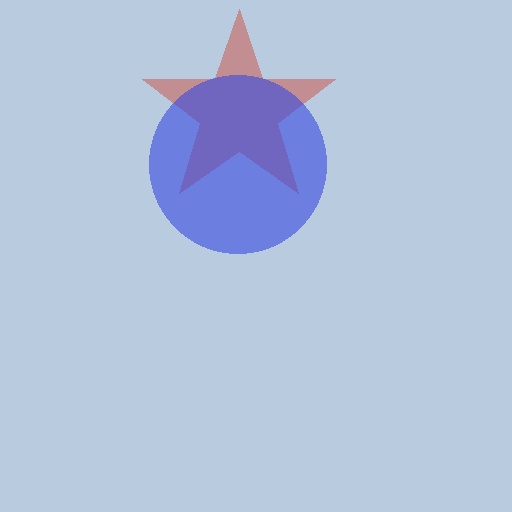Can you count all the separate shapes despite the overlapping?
Yes, there are 2 separate shapes.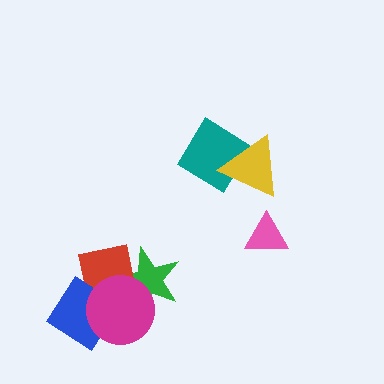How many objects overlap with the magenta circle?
3 objects overlap with the magenta circle.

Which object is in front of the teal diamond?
The yellow triangle is in front of the teal diamond.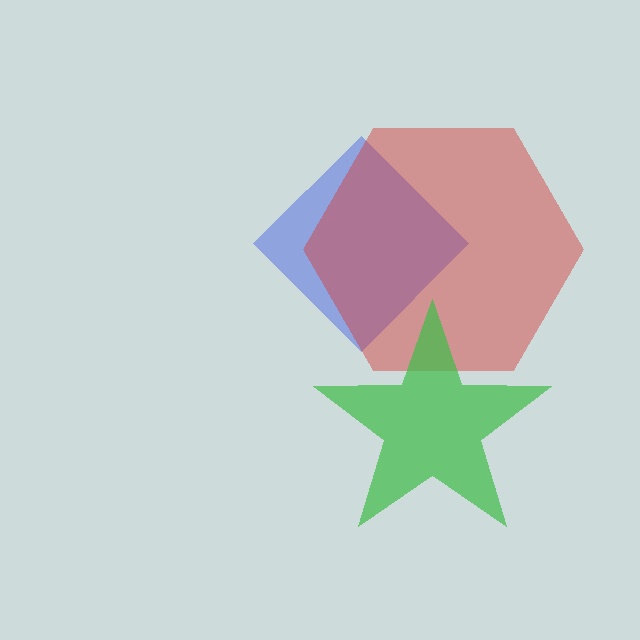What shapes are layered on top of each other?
The layered shapes are: a blue diamond, a red hexagon, a green star.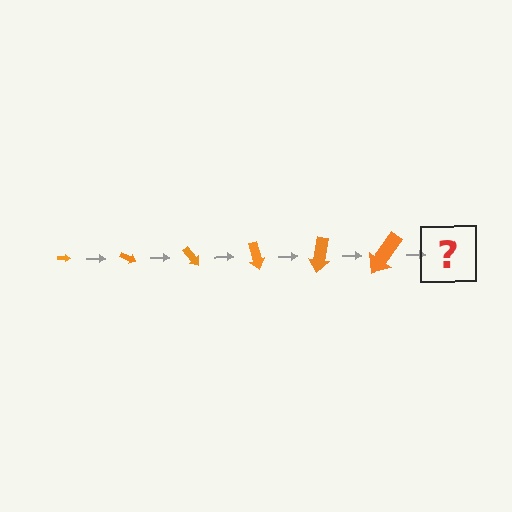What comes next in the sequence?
The next element should be an arrow, larger than the previous one and rotated 150 degrees from the start.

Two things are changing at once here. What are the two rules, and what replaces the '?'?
The two rules are that the arrow grows larger each step and it rotates 25 degrees each step. The '?' should be an arrow, larger than the previous one and rotated 150 degrees from the start.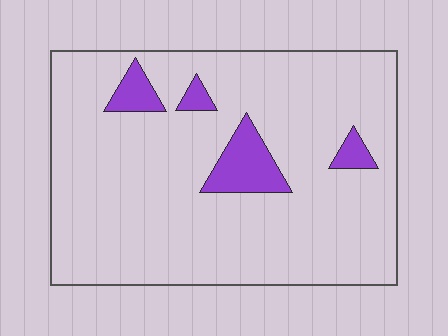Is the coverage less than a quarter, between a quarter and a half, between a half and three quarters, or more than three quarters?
Less than a quarter.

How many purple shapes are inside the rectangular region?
4.